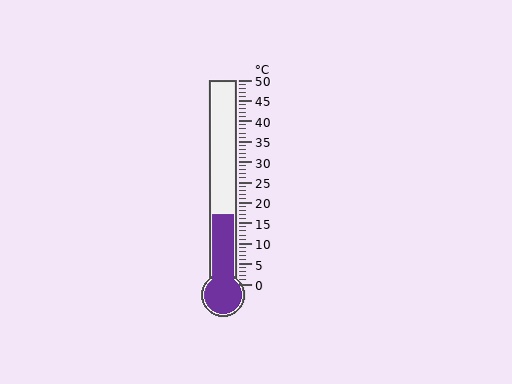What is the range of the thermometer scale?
The thermometer scale ranges from 0°C to 50°C.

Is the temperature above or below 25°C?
The temperature is below 25°C.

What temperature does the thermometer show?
The thermometer shows approximately 17°C.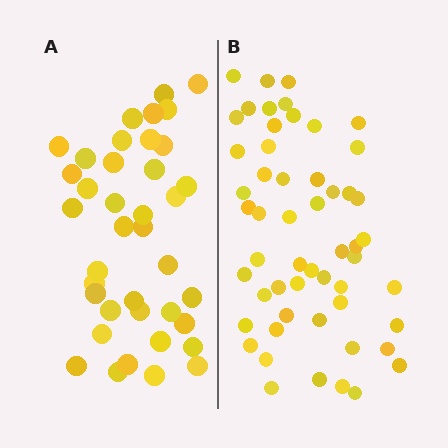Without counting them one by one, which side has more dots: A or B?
Region B (the right region) has more dots.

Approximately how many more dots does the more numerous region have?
Region B has approximately 15 more dots than region A.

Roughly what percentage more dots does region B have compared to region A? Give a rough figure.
About 40% more.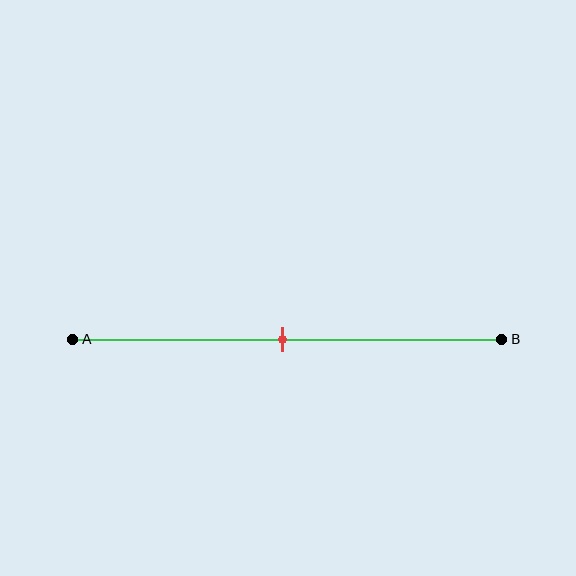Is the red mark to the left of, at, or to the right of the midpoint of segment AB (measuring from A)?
The red mark is approximately at the midpoint of segment AB.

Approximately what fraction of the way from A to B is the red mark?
The red mark is approximately 50% of the way from A to B.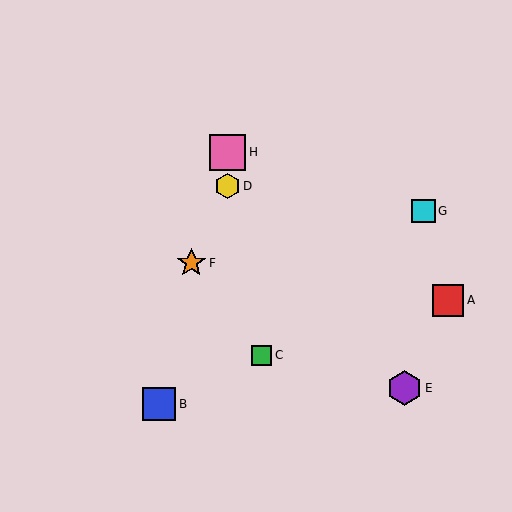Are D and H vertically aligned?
Yes, both are at x≈228.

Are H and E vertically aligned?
No, H is at x≈228 and E is at x≈404.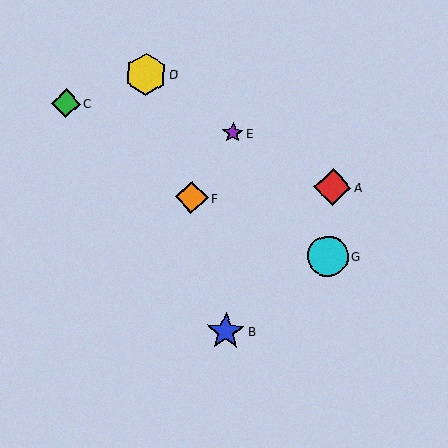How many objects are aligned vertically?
2 objects (B, E) are aligned vertically.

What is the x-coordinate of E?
Object E is at x≈233.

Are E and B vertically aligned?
Yes, both are at x≈233.